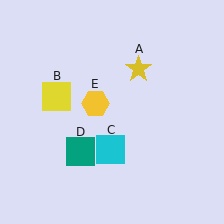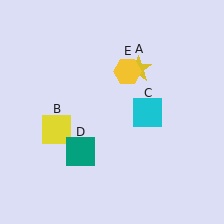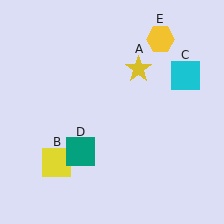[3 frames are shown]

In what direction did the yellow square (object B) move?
The yellow square (object B) moved down.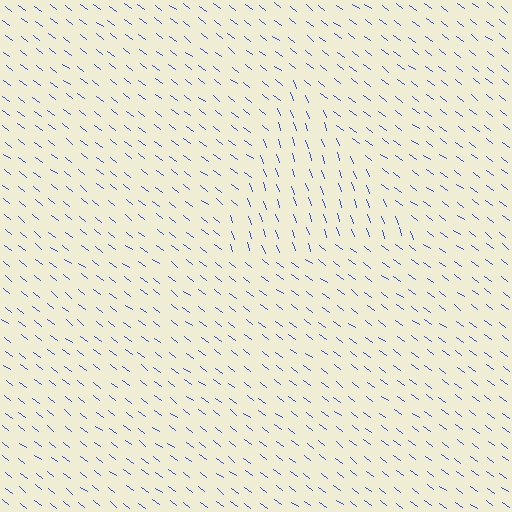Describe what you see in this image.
The image is filled with small blue line segments. A triangle region in the image has lines oriented differently from the surrounding lines, creating a visible texture boundary.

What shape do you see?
I see a triangle.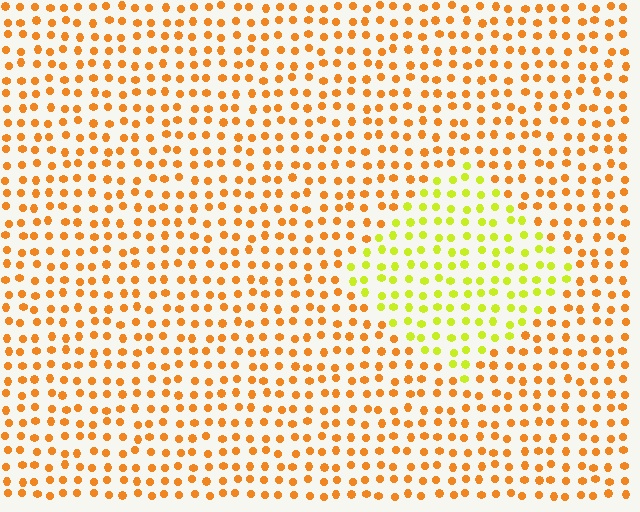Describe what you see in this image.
The image is filled with small orange elements in a uniform arrangement. A diamond-shaped region is visible where the elements are tinted to a slightly different hue, forming a subtle color boundary.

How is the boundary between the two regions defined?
The boundary is defined purely by a slight shift in hue (about 43 degrees). Spacing, size, and orientation are identical on both sides.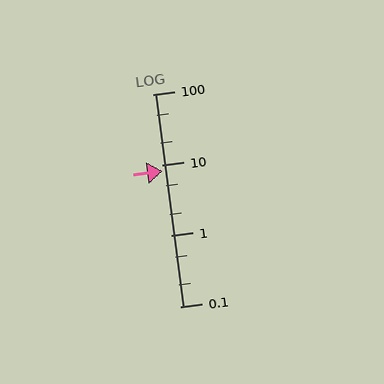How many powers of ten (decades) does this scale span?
The scale spans 3 decades, from 0.1 to 100.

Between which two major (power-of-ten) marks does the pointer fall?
The pointer is between 1 and 10.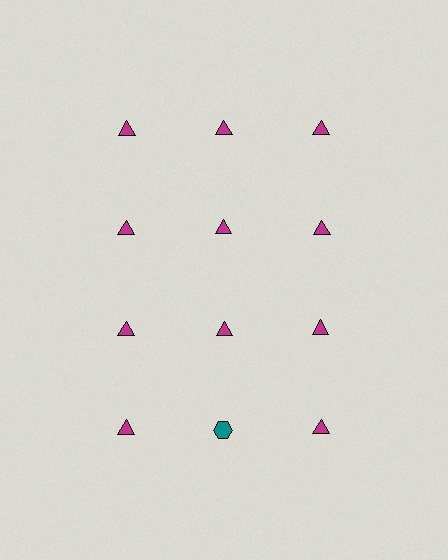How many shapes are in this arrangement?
There are 12 shapes arranged in a grid pattern.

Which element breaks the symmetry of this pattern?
The teal hexagon in the fourth row, second from left column breaks the symmetry. All other shapes are magenta triangles.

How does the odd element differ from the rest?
It differs in both color (teal instead of magenta) and shape (hexagon instead of triangle).